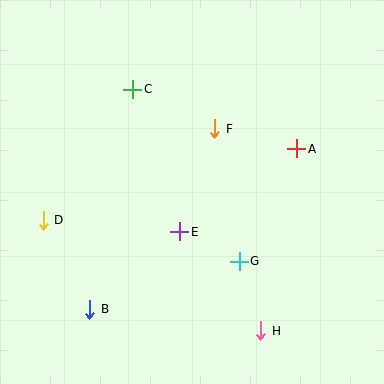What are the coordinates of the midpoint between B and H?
The midpoint between B and H is at (175, 320).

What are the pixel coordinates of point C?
Point C is at (133, 89).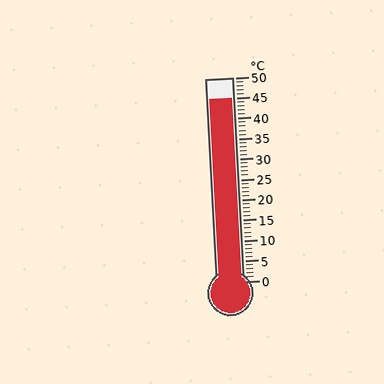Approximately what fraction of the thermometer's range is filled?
The thermometer is filled to approximately 90% of its range.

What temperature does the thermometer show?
The thermometer shows approximately 45°C.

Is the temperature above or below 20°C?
The temperature is above 20°C.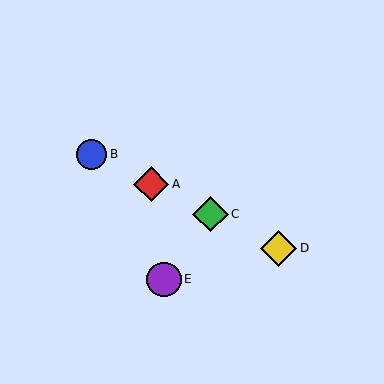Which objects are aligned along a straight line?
Objects A, B, C, D are aligned along a straight line.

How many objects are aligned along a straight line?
4 objects (A, B, C, D) are aligned along a straight line.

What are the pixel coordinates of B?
Object B is at (91, 154).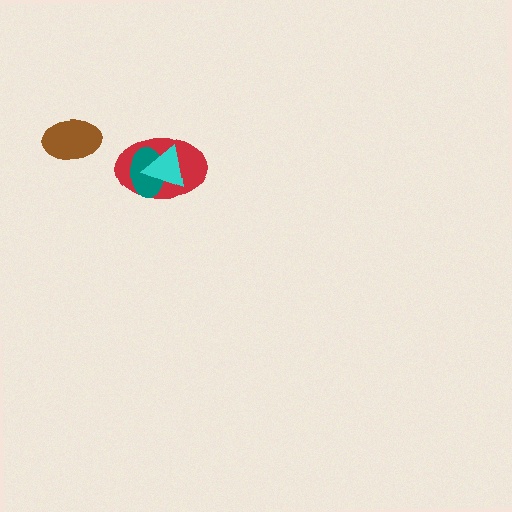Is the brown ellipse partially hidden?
No, no other shape covers it.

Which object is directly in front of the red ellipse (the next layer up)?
The teal ellipse is directly in front of the red ellipse.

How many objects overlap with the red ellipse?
2 objects overlap with the red ellipse.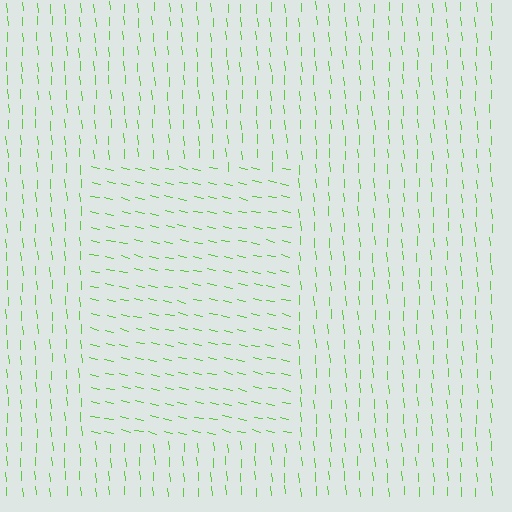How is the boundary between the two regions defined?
The boundary is defined purely by a change in line orientation (approximately 73 degrees difference). All lines are the same color and thickness.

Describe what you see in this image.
The image is filled with small lime line segments. A rectangle region in the image has lines oriented differently from the surrounding lines, creating a visible texture boundary.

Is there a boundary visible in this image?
Yes, there is a texture boundary formed by a change in line orientation.